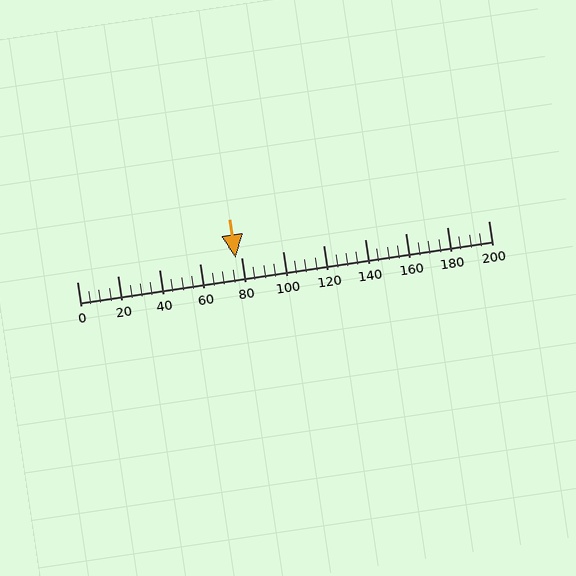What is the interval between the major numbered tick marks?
The major tick marks are spaced 20 units apart.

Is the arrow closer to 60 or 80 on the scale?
The arrow is closer to 80.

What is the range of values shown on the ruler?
The ruler shows values from 0 to 200.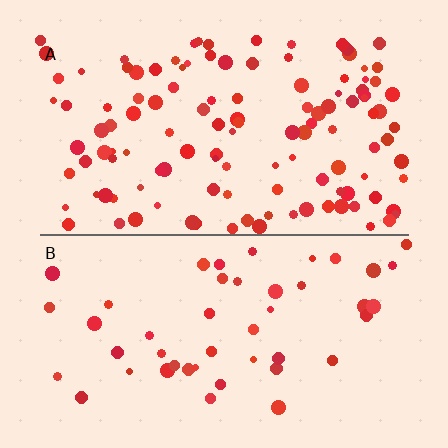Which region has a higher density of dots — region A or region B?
A (the top).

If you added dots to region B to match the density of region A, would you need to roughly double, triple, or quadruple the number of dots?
Approximately triple.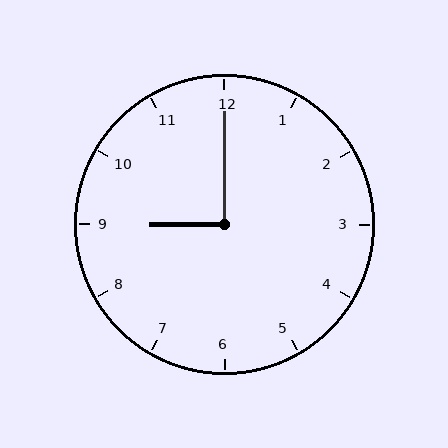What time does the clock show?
9:00.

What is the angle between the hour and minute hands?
Approximately 90 degrees.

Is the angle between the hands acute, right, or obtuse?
It is right.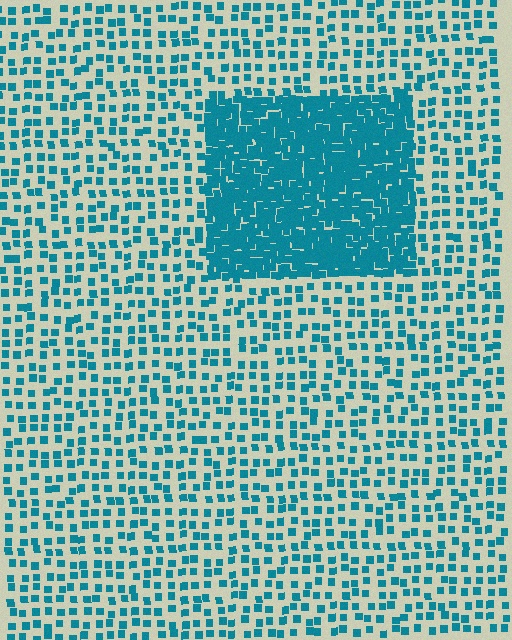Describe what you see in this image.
The image contains small teal elements arranged at two different densities. A rectangle-shaped region is visible where the elements are more densely packed than the surrounding area.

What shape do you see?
I see a rectangle.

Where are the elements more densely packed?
The elements are more densely packed inside the rectangle boundary.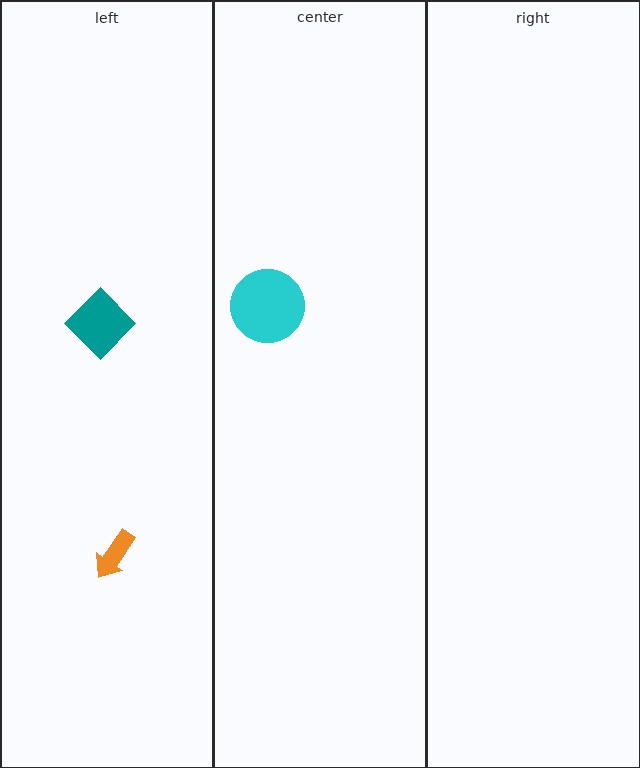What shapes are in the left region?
The teal diamond, the orange arrow.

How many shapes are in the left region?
2.